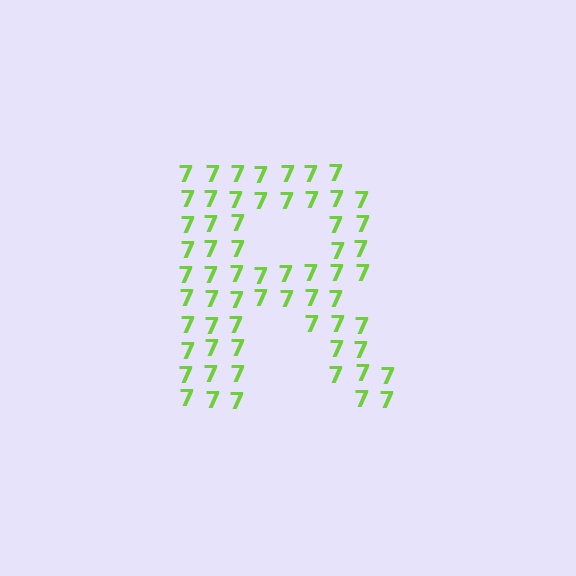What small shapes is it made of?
It is made of small digit 7's.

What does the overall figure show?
The overall figure shows the letter R.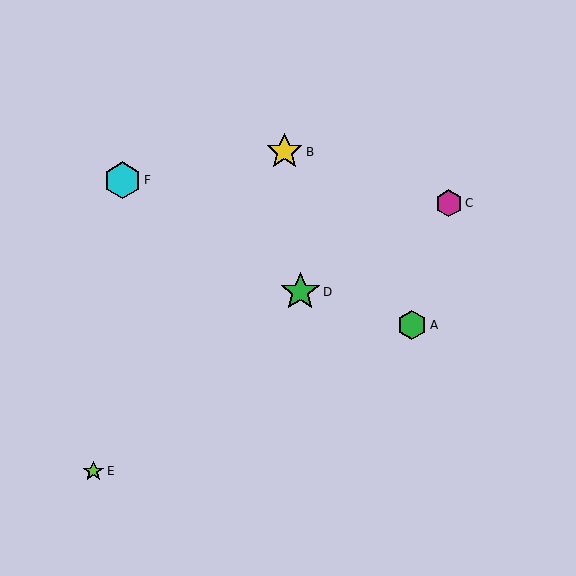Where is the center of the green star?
The center of the green star is at (300, 292).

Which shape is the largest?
The green star (labeled D) is the largest.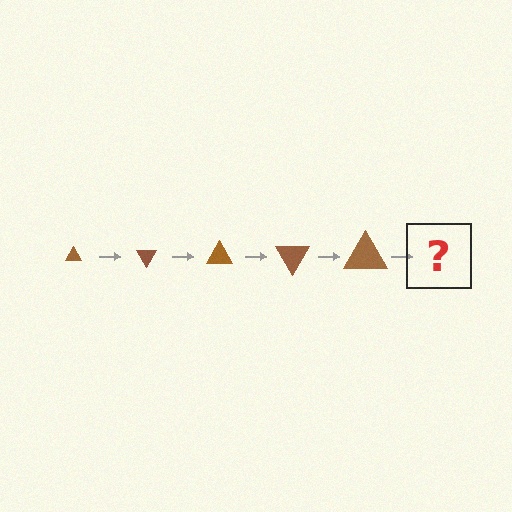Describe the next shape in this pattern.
It should be a triangle, larger than the previous one and rotated 300 degrees from the start.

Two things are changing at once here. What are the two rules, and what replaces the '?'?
The two rules are that the triangle grows larger each step and it rotates 60 degrees each step. The '?' should be a triangle, larger than the previous one and rotated 300 degrees from the start.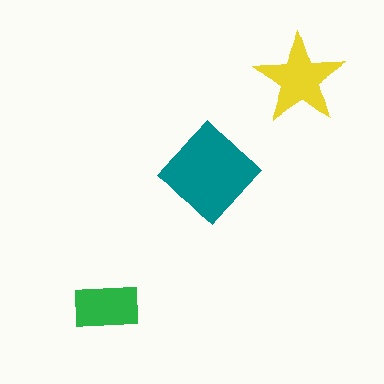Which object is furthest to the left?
The green rectangle is leftmost.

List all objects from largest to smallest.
The teal diamond, the yellow star, the green rectangle.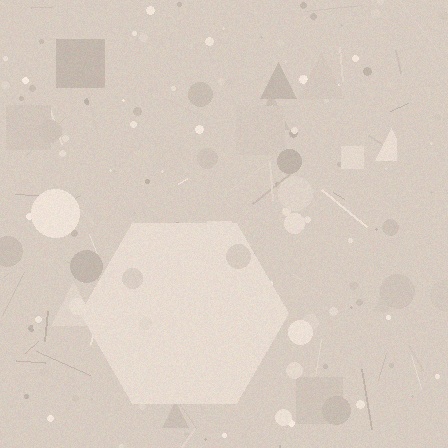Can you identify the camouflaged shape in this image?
The camouflaged shape is a hexagon.